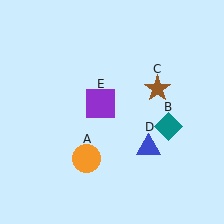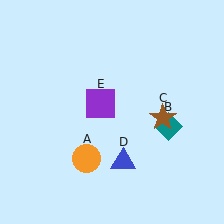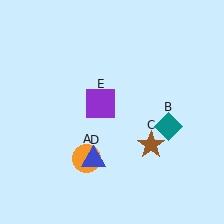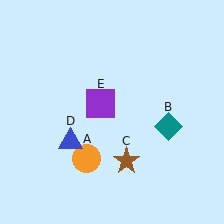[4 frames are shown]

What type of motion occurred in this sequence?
The brown star (object C), blue triangle (object D) rotated clockwise around the center of the scene.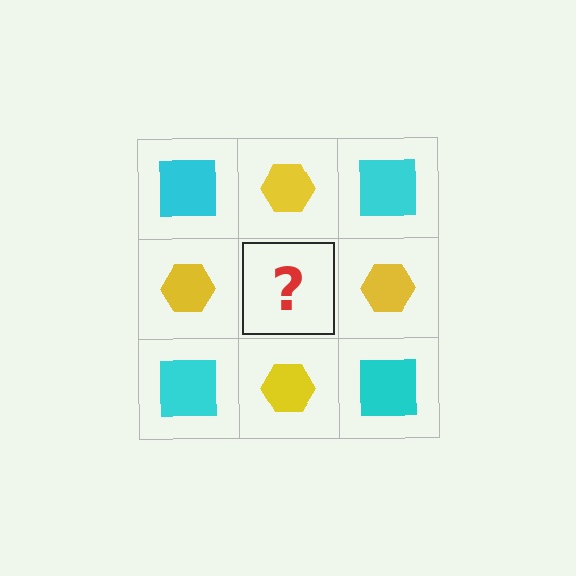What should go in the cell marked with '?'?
The missing cell should contain a cyan square.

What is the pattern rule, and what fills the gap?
The rule is that it alternates cyan square and yellow hexagon in a checkerboard pattern. The gap should be filled with a cyan square.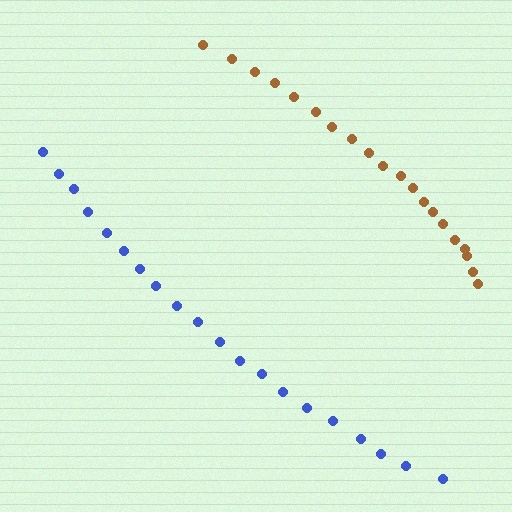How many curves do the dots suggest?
There are 2 distinct paths.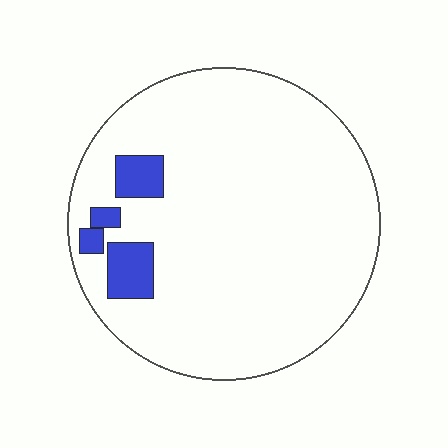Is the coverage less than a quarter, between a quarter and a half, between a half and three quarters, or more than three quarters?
Less than a quarter.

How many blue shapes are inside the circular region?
4.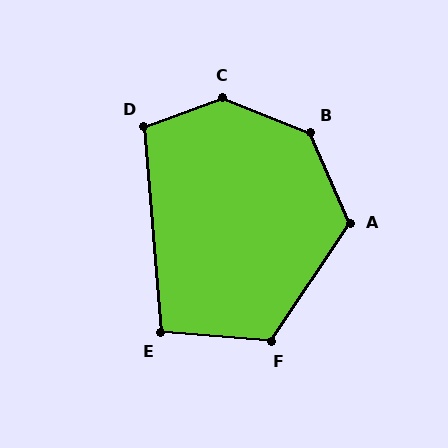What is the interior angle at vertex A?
Approximately 123 degrees (obtuse).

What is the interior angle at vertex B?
Approximately 135 degrees (obtuse).